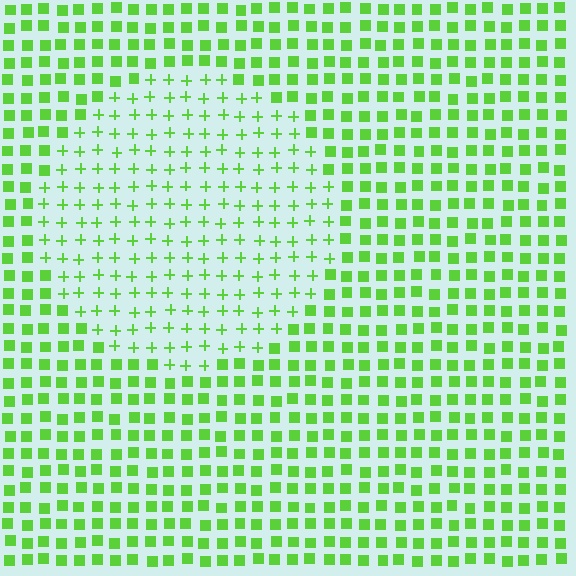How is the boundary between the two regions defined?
The boundary is defined by a change in element shape: plus signs inside vs. squares outside. All elements share the same color and spacing.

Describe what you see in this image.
The image is filled with small lime elements arranged in a uniform grid. A circle-shaped region contains plus signs, while the surrounding area contains squares. The boundary is defined purely by the change in element shape.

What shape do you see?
I see a circle.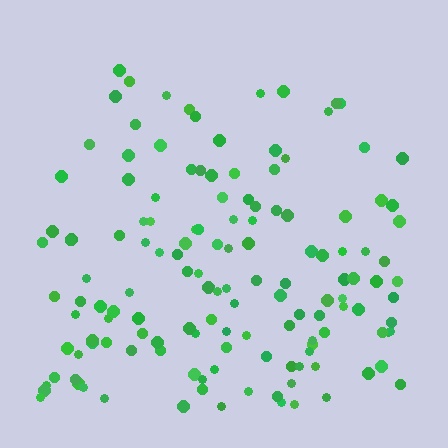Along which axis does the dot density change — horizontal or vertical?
Vertical.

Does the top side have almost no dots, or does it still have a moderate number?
Still a moderate number, just noticeably fewer than the bottom.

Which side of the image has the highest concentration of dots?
The bottom.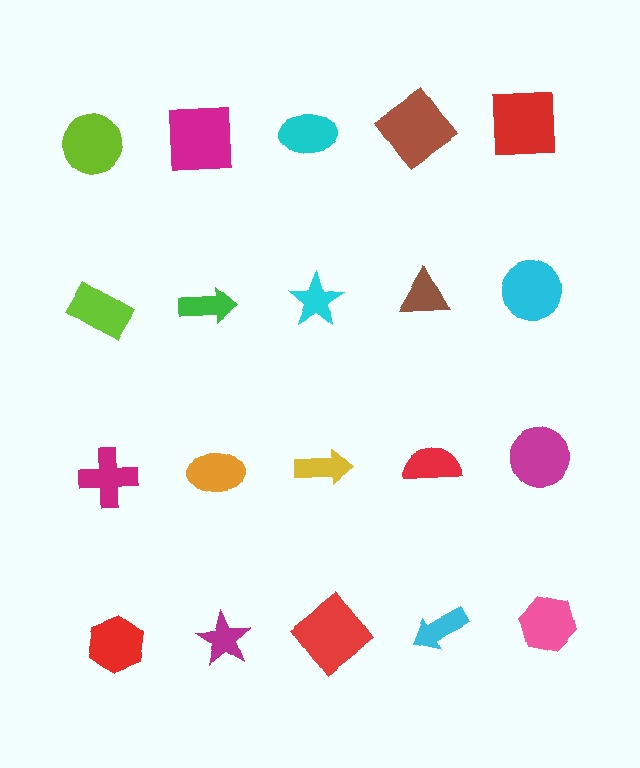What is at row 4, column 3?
A red diamond.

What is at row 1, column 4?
A brown diamond.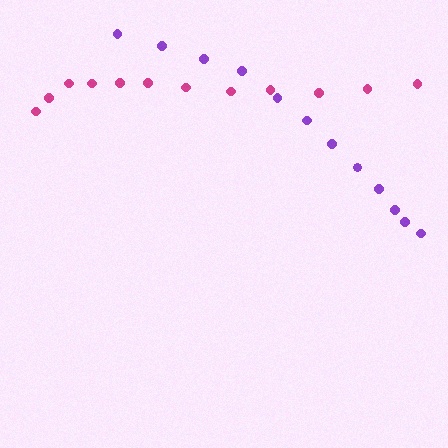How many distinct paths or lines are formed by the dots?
There are 2 distinct paths.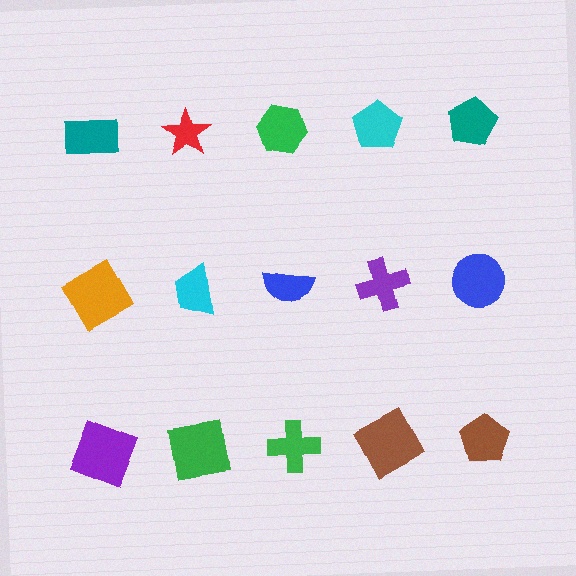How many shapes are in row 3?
5 shapes.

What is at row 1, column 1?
A teal rectangle.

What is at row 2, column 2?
A cyan trapezoid.